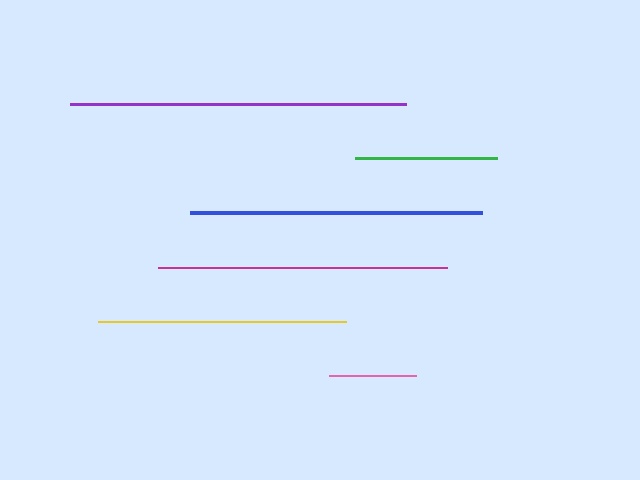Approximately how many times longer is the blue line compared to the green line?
The blue line is approximately 2.0 times the length of the green line.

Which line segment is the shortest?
The pink line is the shortest at approximately 87 pixels.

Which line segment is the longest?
The purple line is the longest at approximately 335 pixels.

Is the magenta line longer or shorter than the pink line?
The magenta line is longer than the pink line.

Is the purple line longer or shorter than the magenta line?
The purple line is longer than the magenta line.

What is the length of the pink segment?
The pink segment is approximately 87 pixels long.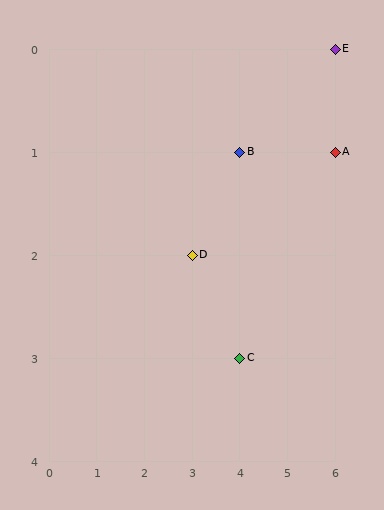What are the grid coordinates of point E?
Point E is at grid coordinates (6, 0).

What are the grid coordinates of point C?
Point C is at grid coordinates (4, 3).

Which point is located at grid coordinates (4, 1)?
Point B is at (4, 1).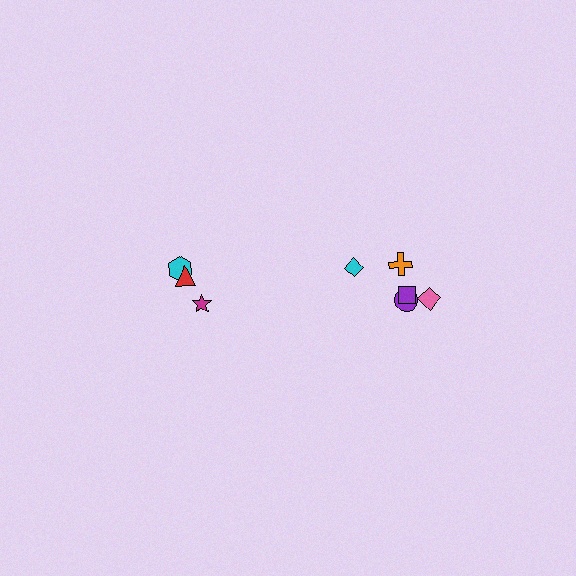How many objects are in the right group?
There are 5 objects.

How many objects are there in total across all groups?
There are 8 objects.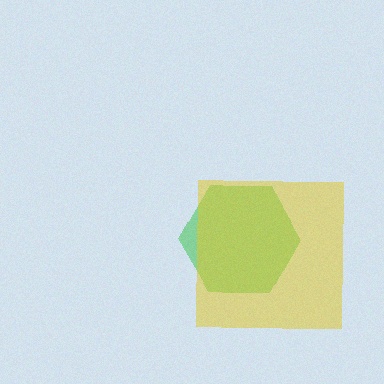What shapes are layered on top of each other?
The layered shapes are: a green hexagon, a yellow square.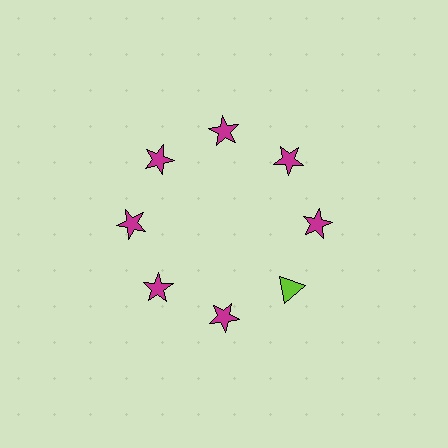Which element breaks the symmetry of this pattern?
The lime triangle at roughly the 4 o'clock position breaks the symmetry. All other shapes are magenta stars.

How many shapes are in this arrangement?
There are 8 shapes arranged in a ring pattern.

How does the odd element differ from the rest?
It differs in both color (lime instead of magenta) and shape (triangle instead of star).